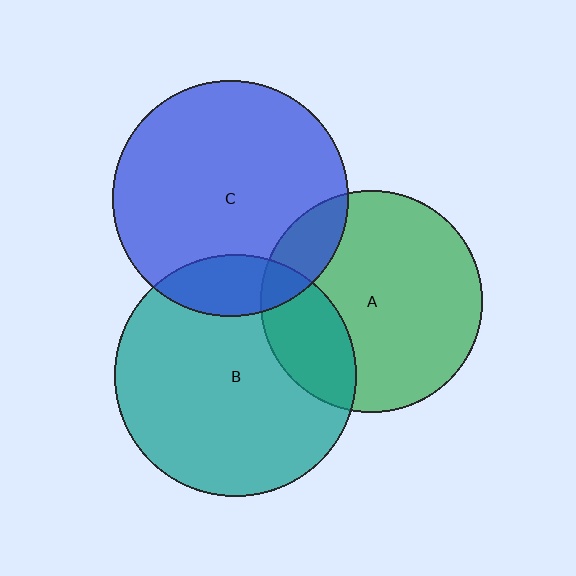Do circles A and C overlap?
Yes.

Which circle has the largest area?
Circle B (teal).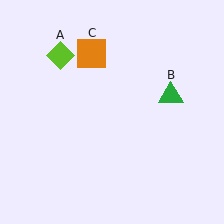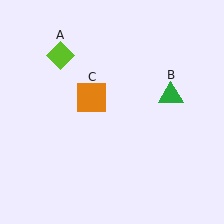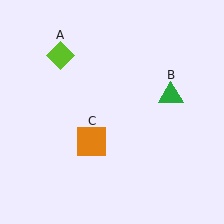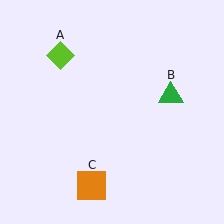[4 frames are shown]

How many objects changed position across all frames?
1 object changed position: orange square (object C).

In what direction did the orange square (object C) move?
The orange square (object C) moved down.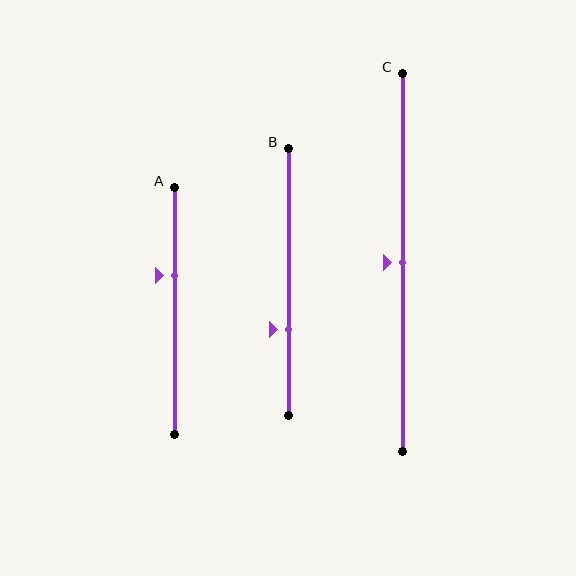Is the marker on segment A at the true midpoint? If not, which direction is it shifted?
No, the marker on segment A is shifted upward by about 14% of the segment length.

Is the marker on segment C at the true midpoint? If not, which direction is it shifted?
Yes, the marker on segment C is at the true midpoint.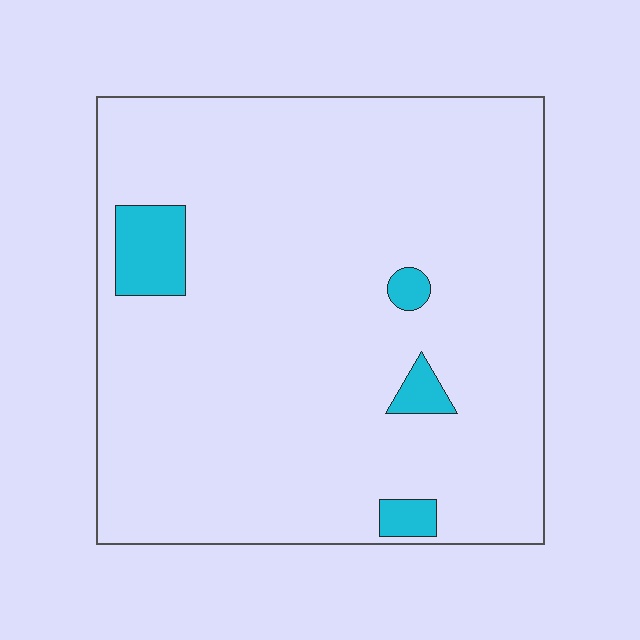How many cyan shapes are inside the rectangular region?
4.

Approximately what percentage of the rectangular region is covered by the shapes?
Approximately 5%.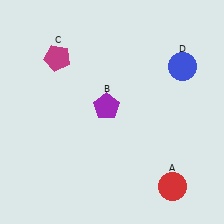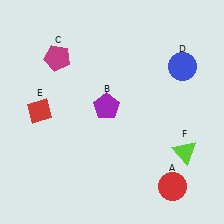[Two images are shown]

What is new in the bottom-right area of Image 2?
A lime triangle (F) was added in the bottom-right area of Image 2.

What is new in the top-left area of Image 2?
A red diamond (E) was added in the top-left area of Image 2.